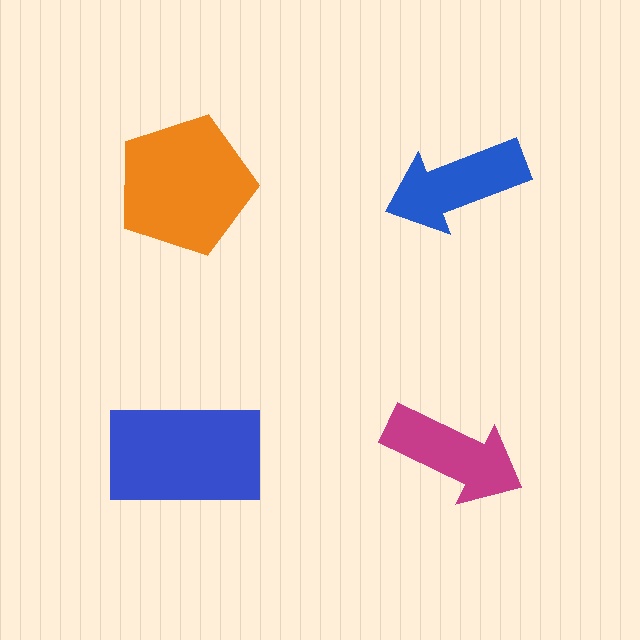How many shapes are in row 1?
2 shapes.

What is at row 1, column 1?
An orange pentagon.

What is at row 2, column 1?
A blue rectangle.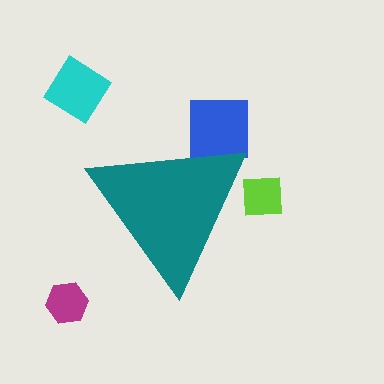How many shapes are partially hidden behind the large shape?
2 shapes are partially hidden.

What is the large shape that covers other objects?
A teal triangle.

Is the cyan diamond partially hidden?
No, the cyan diamond is fully visible.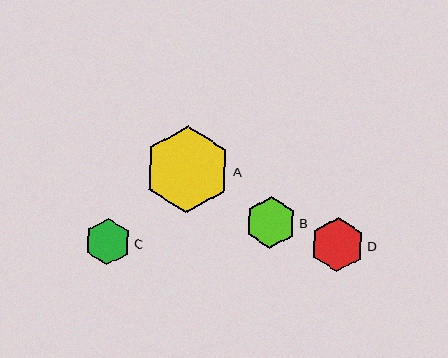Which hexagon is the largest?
Hexagon A is the largest with a size of approximately 86 pixels.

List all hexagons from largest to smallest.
From largest to smallest: A, D, B, C.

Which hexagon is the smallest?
Hexagon C is the smallest with a size of approximately 46 pixels.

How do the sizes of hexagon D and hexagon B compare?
Hexagon D and hexagon B are approximately the same size.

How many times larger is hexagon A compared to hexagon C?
Hexagon A is approximately 1.9 times the size of hexagon C.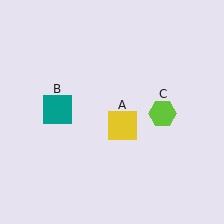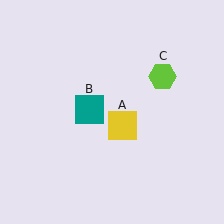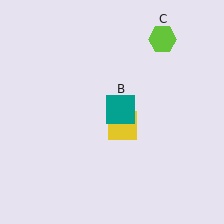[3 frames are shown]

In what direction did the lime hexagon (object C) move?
The lime hexagon (object C) moved up.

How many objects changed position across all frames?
2 objects changed position: teal square (object B), lime hexagon (object C).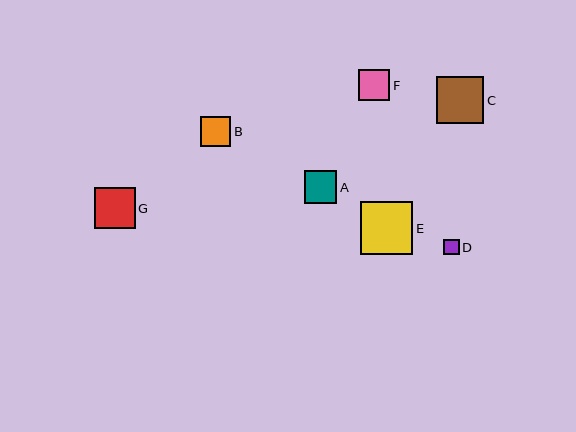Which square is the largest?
Square E is the largest with a size of approximately 52 pixels.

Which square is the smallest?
Square D is the smallest with a size of approximately 15 pixels.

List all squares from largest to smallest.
From largest to smallest: E, C, G, A, F, B, D.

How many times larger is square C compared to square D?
Square C is approximately 3.0 times the size of square D.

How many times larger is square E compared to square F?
Square E is approximately 1.7 times the size of square F.